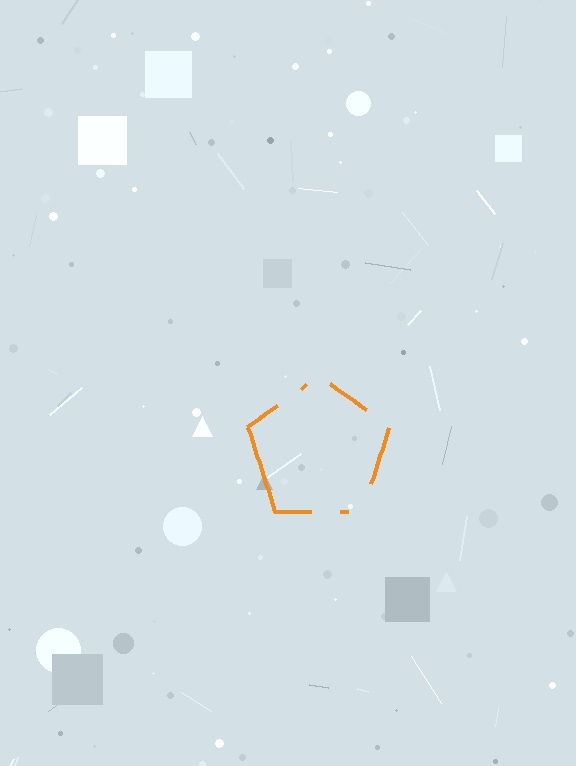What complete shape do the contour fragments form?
The contour fragments form a pentagon.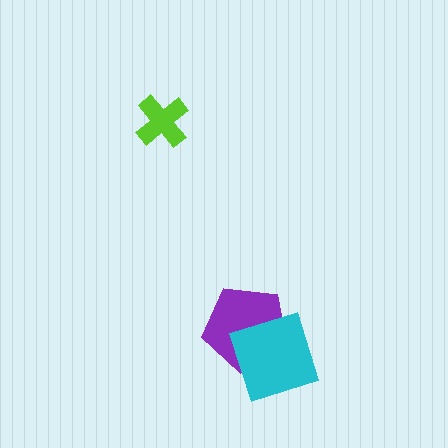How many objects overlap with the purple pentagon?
1 object overlaps with the purple pentagon.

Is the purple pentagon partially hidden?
Yes, it is partially covered by another shape.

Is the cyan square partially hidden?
No, no other shape covers it.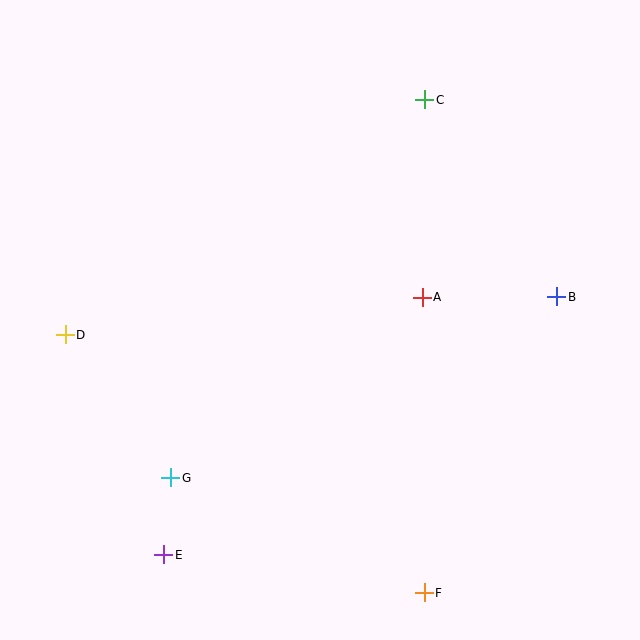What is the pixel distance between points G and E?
The distance between G and E is 78 pixels.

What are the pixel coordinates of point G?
Point G is at (171, 478).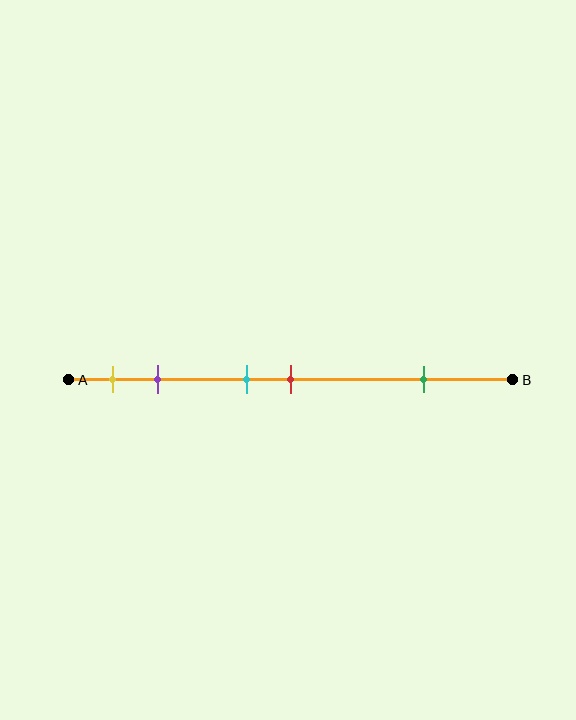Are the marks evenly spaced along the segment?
No, the marks are not evenly spaced.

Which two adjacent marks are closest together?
The cyan and red marks are the closest adjacent pair.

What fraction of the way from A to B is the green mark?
The green mark is approximately 80% (0.8) of the way from A to B.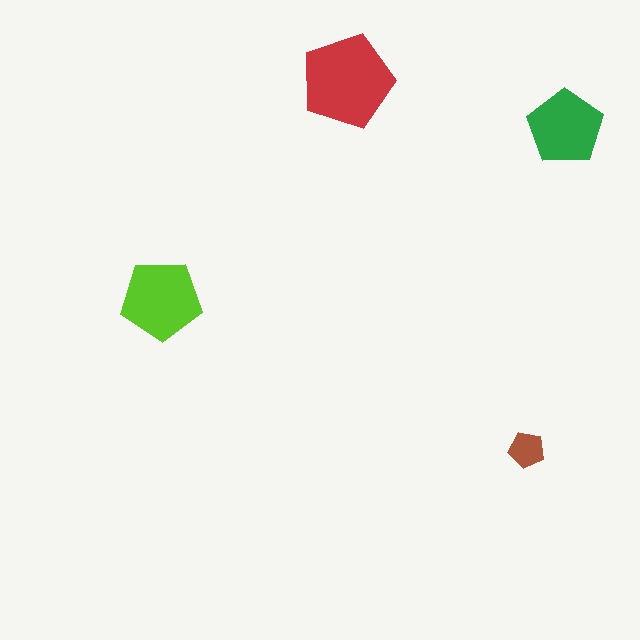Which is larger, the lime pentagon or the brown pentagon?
The lime one.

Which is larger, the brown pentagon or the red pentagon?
The red one.